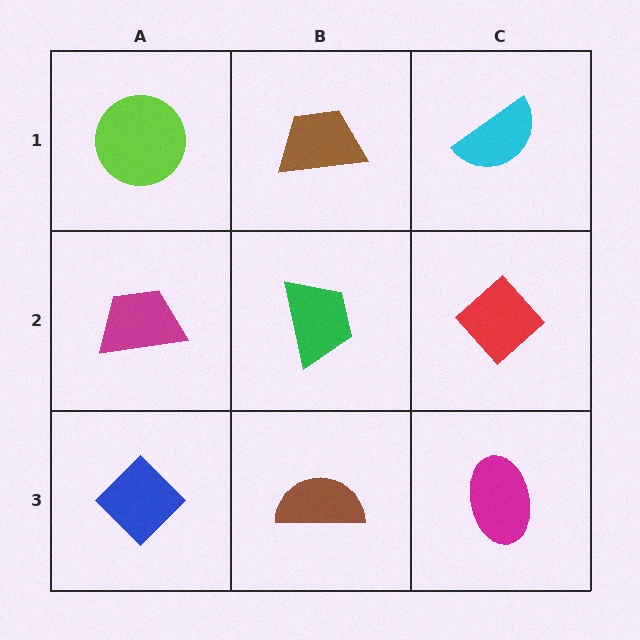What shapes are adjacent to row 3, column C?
A red diamond (row 2, column C), a brown semicircle (row 3, column B).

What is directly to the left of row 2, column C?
A green trapezoid.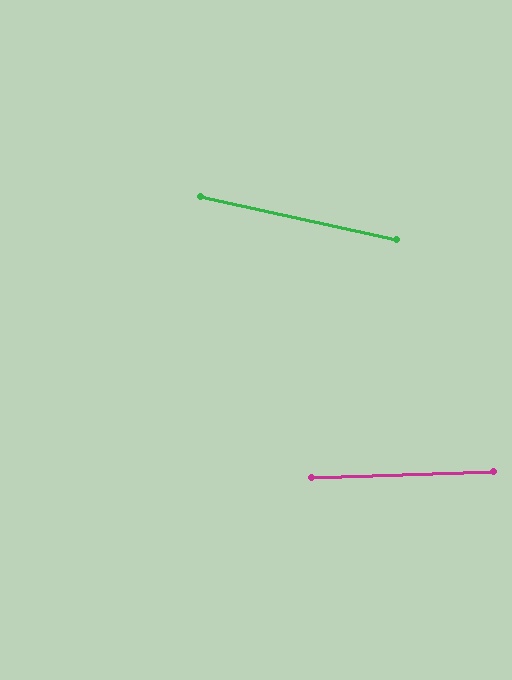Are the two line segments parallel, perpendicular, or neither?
Neither parallel nor perpendicular — they differ by about 14°.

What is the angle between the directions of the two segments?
Approximately 14 degrees.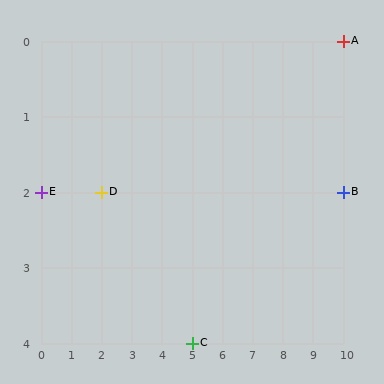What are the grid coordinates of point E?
Point E is at grid coordinates (0, 2).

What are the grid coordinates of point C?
Point C is at grid coordinates (5, 4).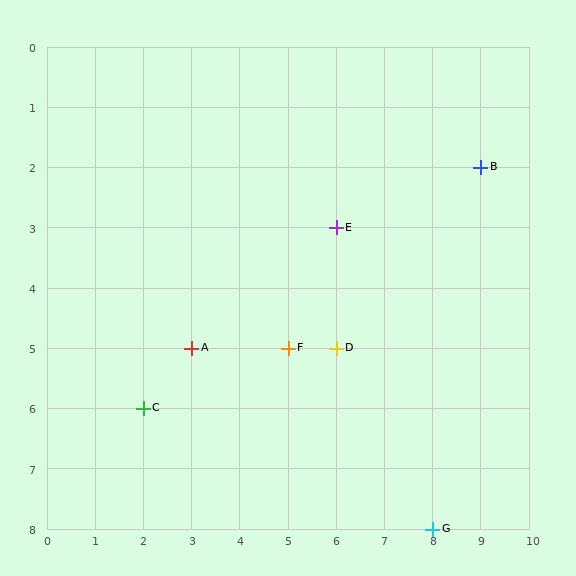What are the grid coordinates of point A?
Point A is at grid coordinates (3, 5).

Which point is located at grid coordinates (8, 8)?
Point G is at (8, 8).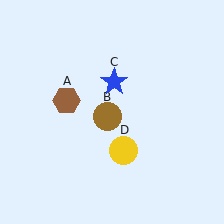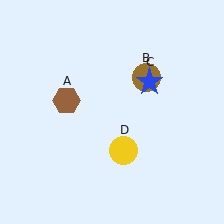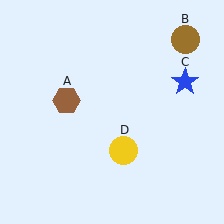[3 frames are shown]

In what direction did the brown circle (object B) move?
The brown circle (object B) moved up and to the right.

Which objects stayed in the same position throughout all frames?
Brown hexagon (object A) and yellow circle (object D) remained stationary.